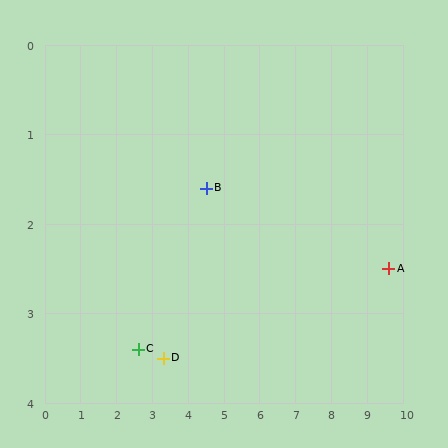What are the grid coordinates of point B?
Point B is at approximately (4.5, 1.6).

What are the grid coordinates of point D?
Point D is at approximately (3.3, 3.5).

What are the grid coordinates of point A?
Point A is at approximately (9.6, 2.5).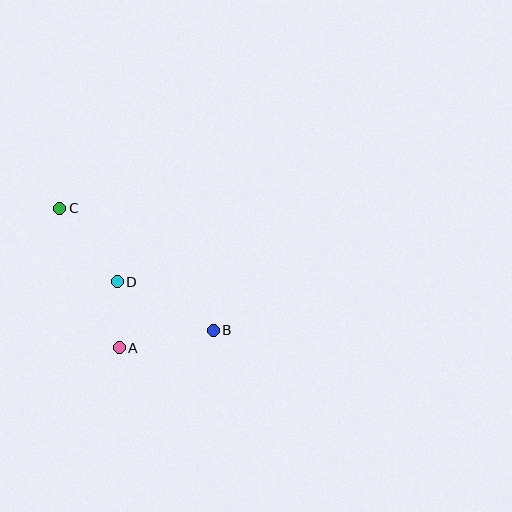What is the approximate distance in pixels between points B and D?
The distance between B and D is approximately 107 pixels.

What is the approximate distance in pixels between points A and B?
The distance between A and B is approximately 96 pixels.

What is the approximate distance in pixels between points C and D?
The distance between C and D is approximately 93 pixels.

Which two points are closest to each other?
Points A and D are closest to each other.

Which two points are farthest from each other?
Points B and C are farthest from each other.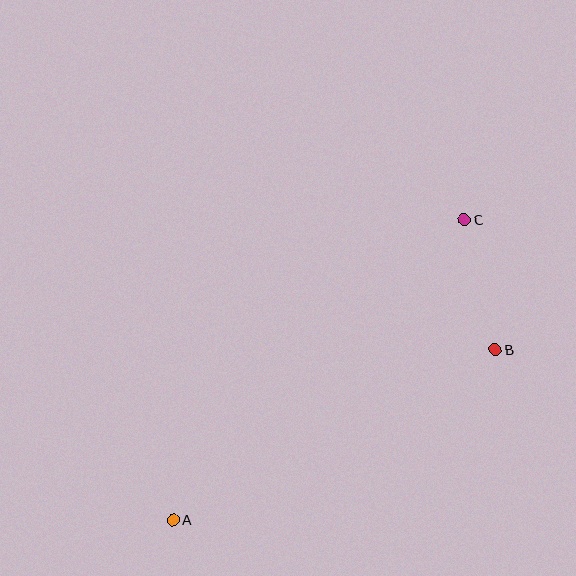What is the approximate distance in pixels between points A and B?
The distance between A and B is approximately 365 pixels.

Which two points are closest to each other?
Points B and C are closest to each other.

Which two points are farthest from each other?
Points A and C are farthest from each other.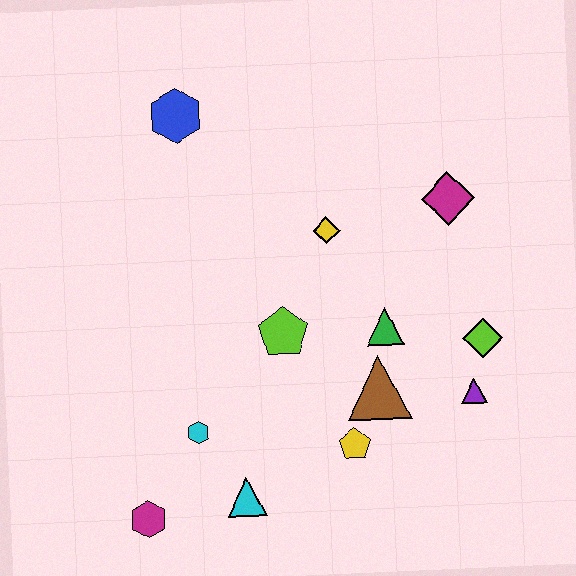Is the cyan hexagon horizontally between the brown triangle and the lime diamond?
No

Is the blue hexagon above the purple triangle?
Yes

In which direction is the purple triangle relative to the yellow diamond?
The purple triangle is below the yellow diamond.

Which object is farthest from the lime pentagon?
The blue hexagon is farthest from the lime pentagon.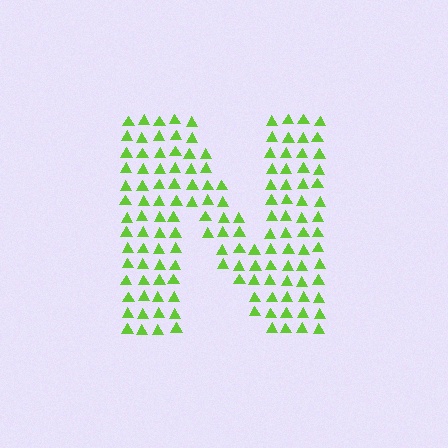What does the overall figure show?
The overall figure shows the letter N.